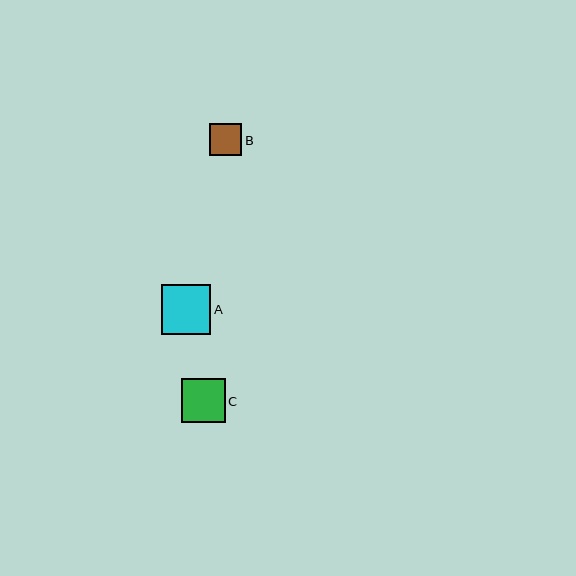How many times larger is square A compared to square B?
Square A is approximately 1.6 times the size of square B.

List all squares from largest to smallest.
From largest to smallest: A, C, B.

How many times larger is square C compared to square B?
Square C is approximately 1.4 times the size of square B.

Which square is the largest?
Square A is the largest with a size of approximately 50 pixels.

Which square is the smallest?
Square B is the smallest with a size of approximately 32 pixels.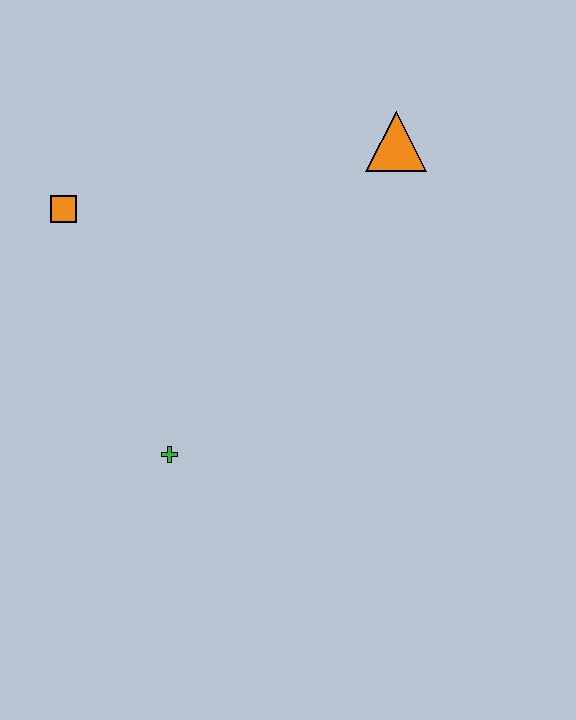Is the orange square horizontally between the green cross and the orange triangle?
No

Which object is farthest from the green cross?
The orange triangle is farthest from the green cross.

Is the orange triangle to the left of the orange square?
No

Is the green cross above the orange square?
No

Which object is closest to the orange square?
The green cross is closest to the orange square.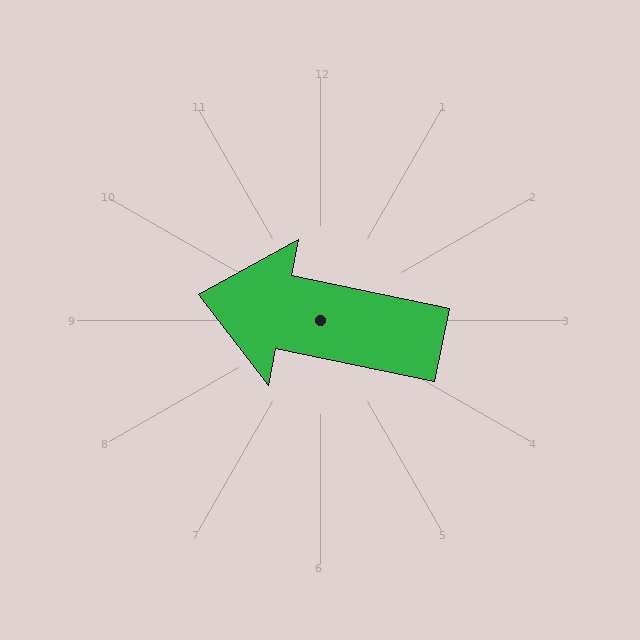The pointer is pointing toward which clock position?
Roughly 9 o'clock.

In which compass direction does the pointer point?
West.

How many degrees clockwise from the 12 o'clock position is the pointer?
Approximately 282 degrees.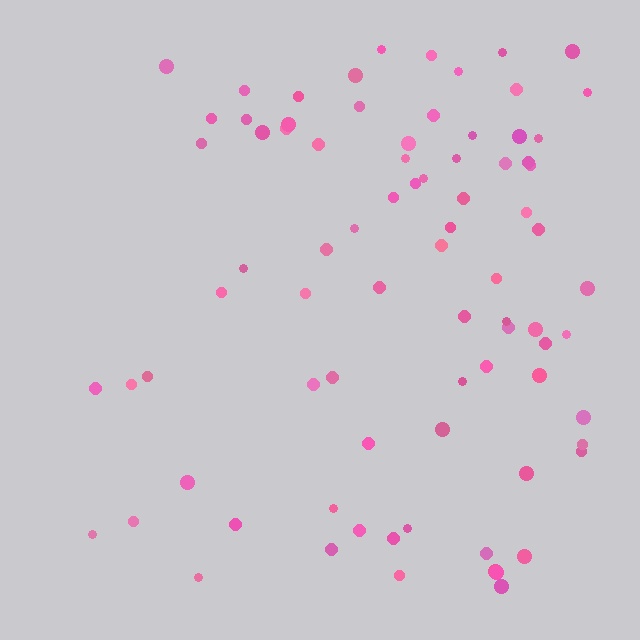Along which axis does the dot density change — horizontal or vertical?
Horizontal.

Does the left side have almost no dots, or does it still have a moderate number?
Still a moderate number, just noticeably fewer than the right.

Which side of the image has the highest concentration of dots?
The right.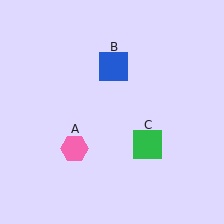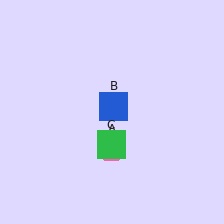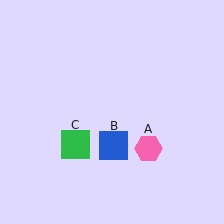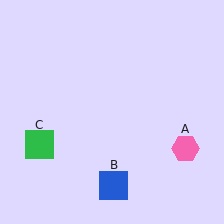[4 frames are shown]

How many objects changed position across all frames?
3 objects changed position: pink hexagon (object A), blue square (object B), green square (object C).